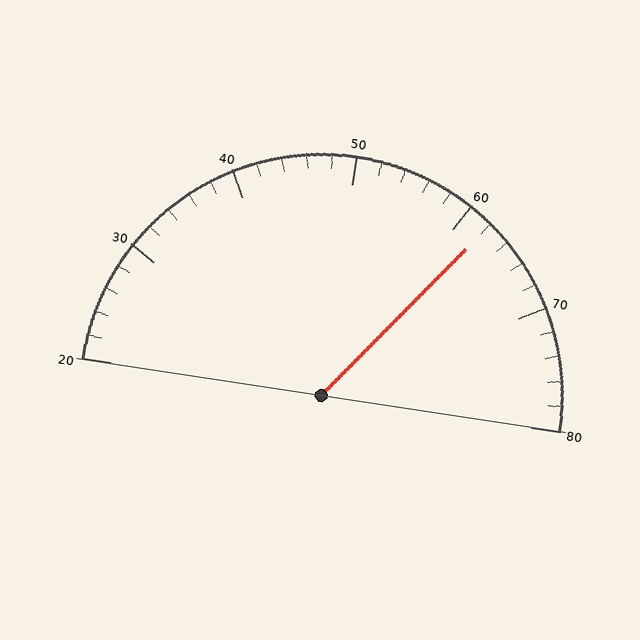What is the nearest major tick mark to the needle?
The nearest major tick mark is 60.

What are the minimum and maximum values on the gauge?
The gauge ranges from 20 to 80.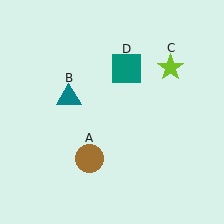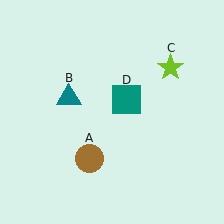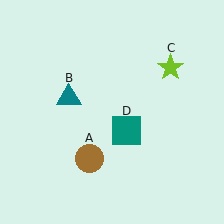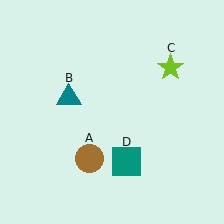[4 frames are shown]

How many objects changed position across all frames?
1 object changed position: teal square (object D).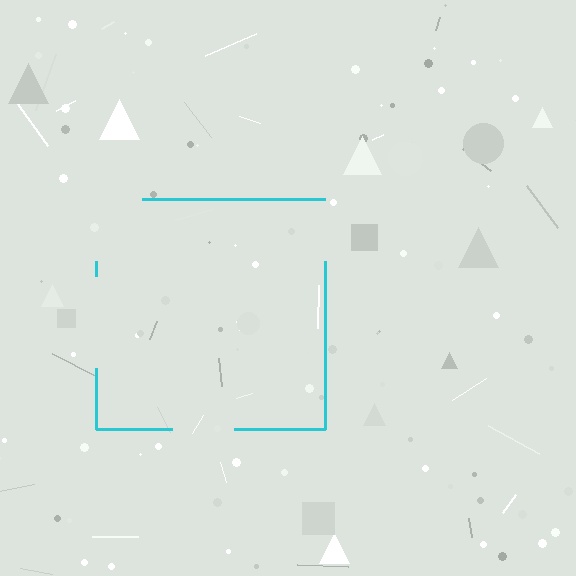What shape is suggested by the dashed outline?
The dashed outline suggests a square.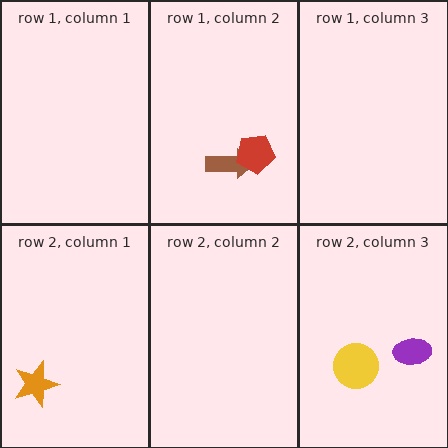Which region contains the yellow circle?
The row 2, column 3 region.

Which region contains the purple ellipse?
The row 2, column 3 region.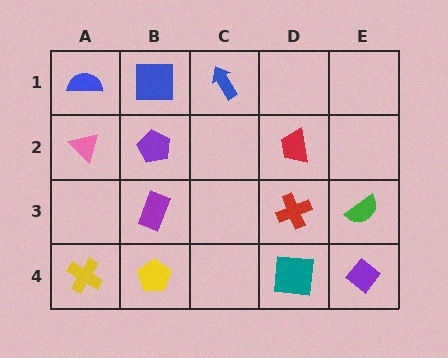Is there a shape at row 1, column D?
No, that cell is empty.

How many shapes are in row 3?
3 shapes.